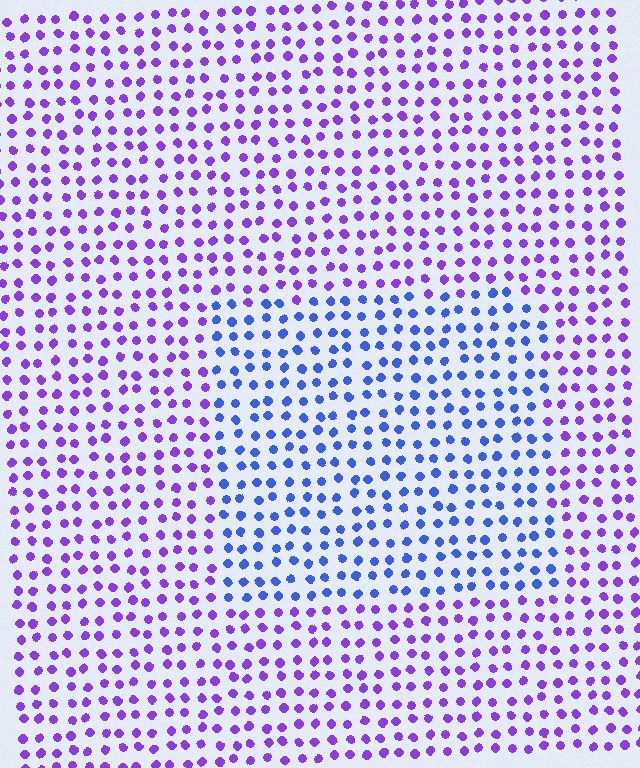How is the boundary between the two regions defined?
The boundary is defined purely by a slight shift in hue (about 44 degrees). Spacing, size, and orientation are identical on both sides.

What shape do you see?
I see a rectangle.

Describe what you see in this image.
The image is filled with small purple elements in a uniform arrangement. A rectangle-shaped region is visible where the elements are tinted to a slightly different hue, forming a subtle color boundary.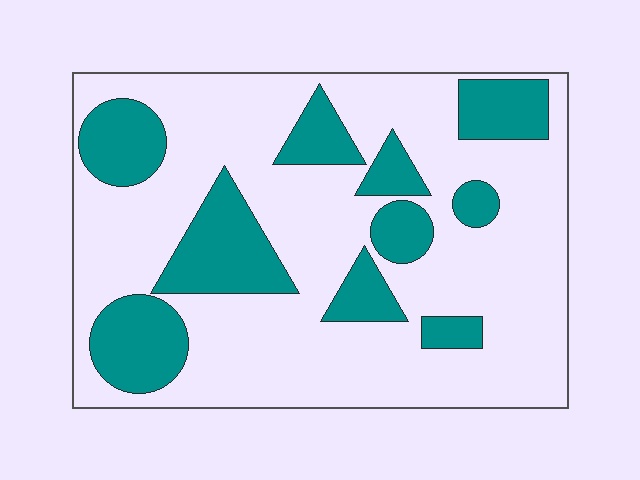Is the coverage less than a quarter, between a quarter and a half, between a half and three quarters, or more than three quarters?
Between a quarter and a half.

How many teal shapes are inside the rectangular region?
10.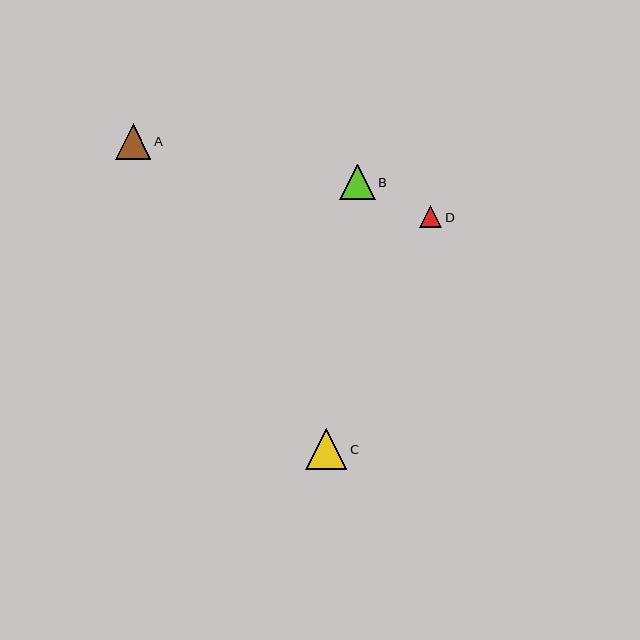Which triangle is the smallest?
Triangle D is the smallest with a size of approximately 23 pixels.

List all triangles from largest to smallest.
From largest to smallest: C, B, A, D.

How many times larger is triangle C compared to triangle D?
Triangle C is approximately 1.8 times the size of triangle D.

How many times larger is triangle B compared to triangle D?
Triangle B is approximately 1.6 times the size of triangle D.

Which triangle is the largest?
Triangle C is the largest with a size of approximately 42 pixels.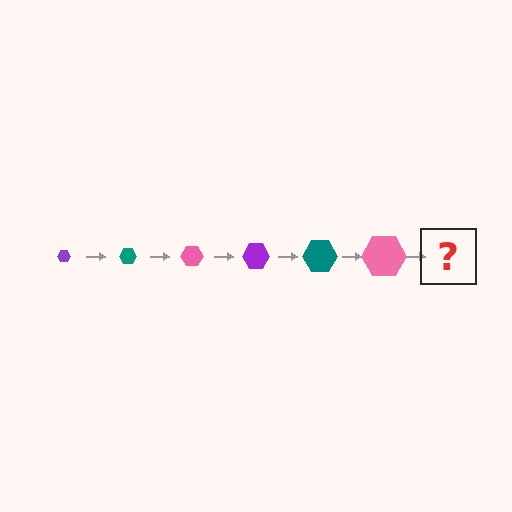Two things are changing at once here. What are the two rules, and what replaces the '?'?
The two rules are that the hexagon grows larger each step and the color cycles through purple, teal, and pink. The '?' should be a purple hexagon, larger than the previous one.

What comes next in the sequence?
The next element should be a purple hexagon, larger than the previous one.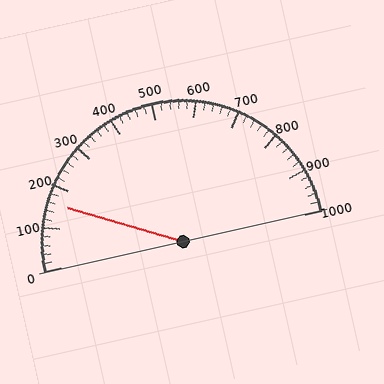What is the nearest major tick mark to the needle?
The nearest major tick mark is 200.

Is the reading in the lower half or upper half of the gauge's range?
The reading is in the lower half of the range (0 to 1000).